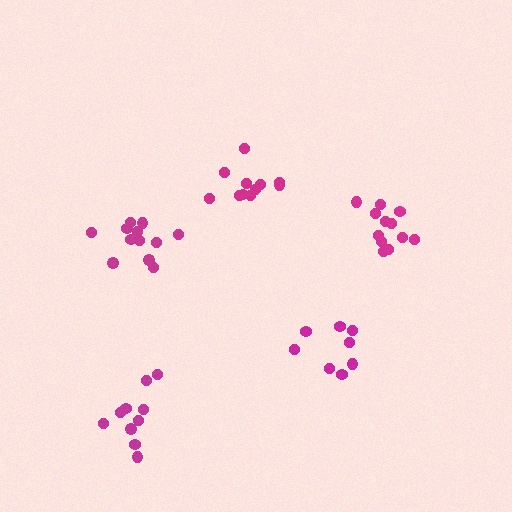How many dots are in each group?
Group 1: 12 dots, Group 2: 8 dots, Group 3: 11 dots, Group 4: 12 dots, Group 5: 10 dots (53 total).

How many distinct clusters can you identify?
There are 5 distinct clusters.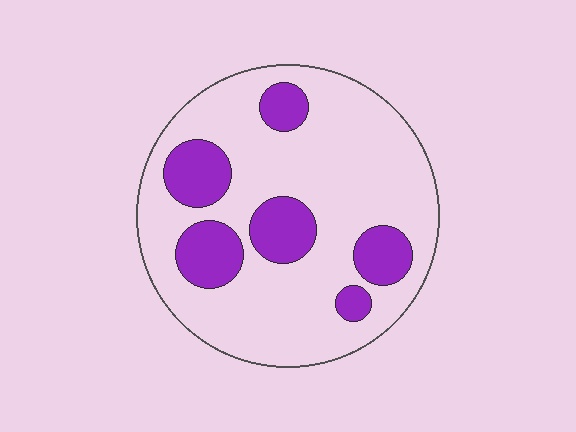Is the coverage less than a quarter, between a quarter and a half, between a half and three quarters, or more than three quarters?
Less than a quarter.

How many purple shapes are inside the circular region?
6.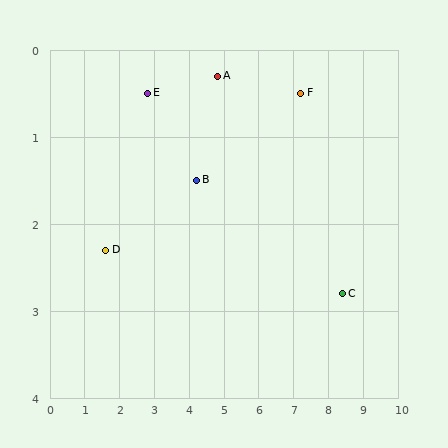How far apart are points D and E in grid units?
Points D and E are about 2.2 grid units apart.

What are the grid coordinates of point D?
Point D is at approximately (1.6, 2.3).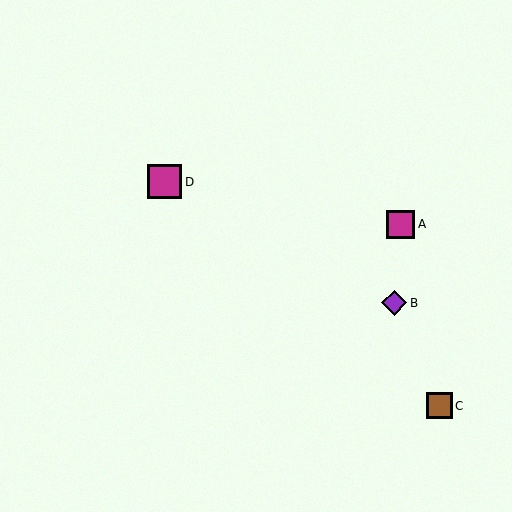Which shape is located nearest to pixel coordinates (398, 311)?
The purple diamond (labeled B) at (394, 303) is nearest to that location.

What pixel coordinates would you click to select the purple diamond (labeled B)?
Click at (394, 303) to select the purple diamond B.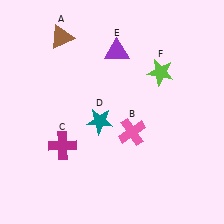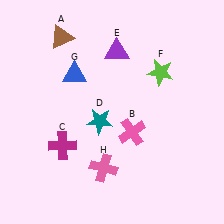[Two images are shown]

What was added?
A blue triangle (G), a pink cross (H) were added in Image 2.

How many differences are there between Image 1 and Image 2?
There are 2 differences between the two images.